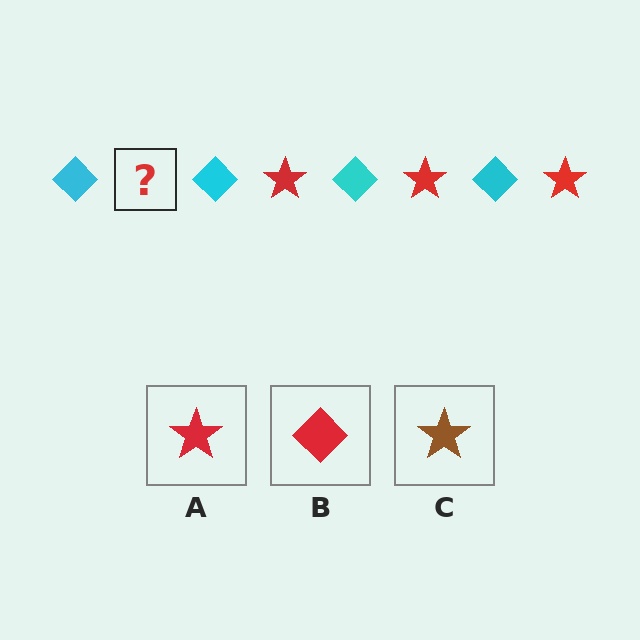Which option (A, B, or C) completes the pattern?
A.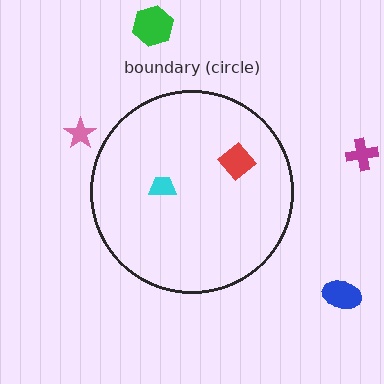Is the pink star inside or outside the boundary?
Outside.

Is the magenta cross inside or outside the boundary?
Outside.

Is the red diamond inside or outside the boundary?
Inside.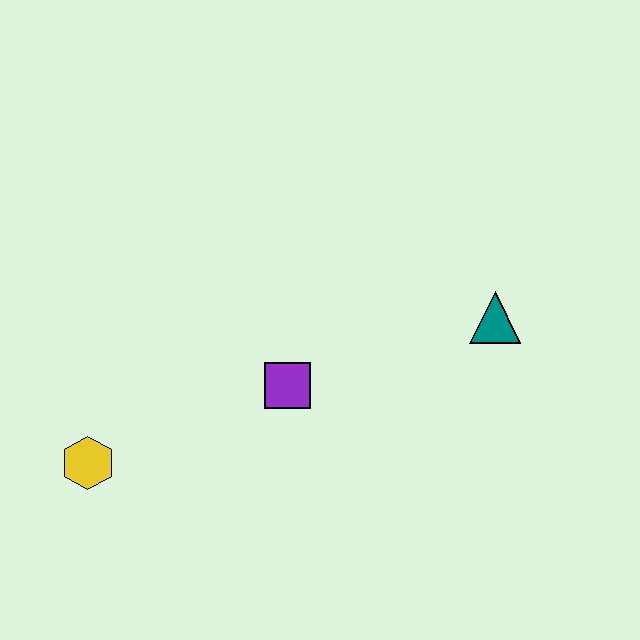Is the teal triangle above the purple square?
Yes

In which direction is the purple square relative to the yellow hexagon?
The purple square is to the right of the yellow hexagon.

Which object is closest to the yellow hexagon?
The purple square is closest to the yellow hexagon.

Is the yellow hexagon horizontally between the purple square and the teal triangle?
No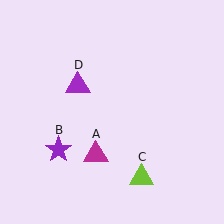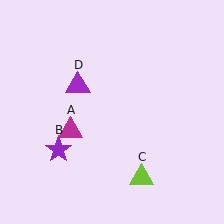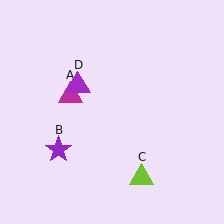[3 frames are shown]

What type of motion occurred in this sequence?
The magenta triangle (object A) rotated clockwise around the center of the scene.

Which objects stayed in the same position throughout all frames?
Purple star (object B) and lime triangle (object C) and purple triangle (object D) remained stationary.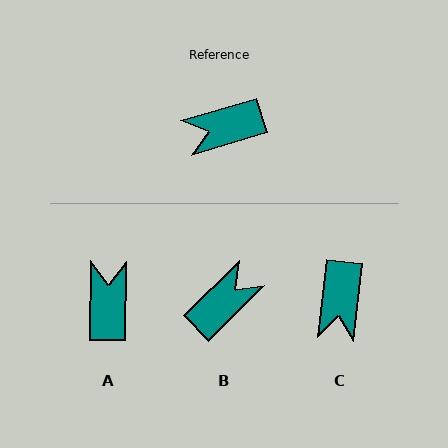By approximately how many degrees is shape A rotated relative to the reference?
Approximately 107 degrees clockwise.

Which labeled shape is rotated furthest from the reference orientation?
B, about 152 degrees away.